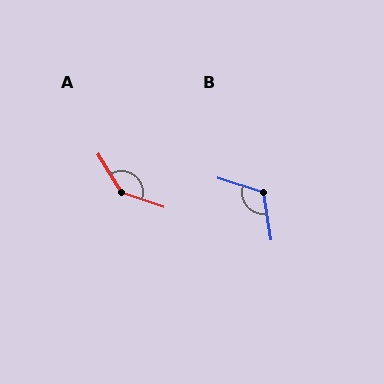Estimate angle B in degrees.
Approximately 117 degrees.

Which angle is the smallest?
B, at approximately 117 degrees.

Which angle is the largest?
A, at approximately 140 degrees.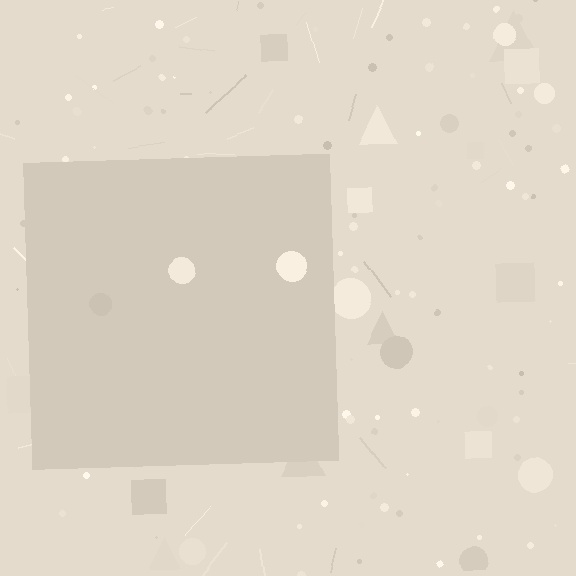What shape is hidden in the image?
A square is hidden in the image.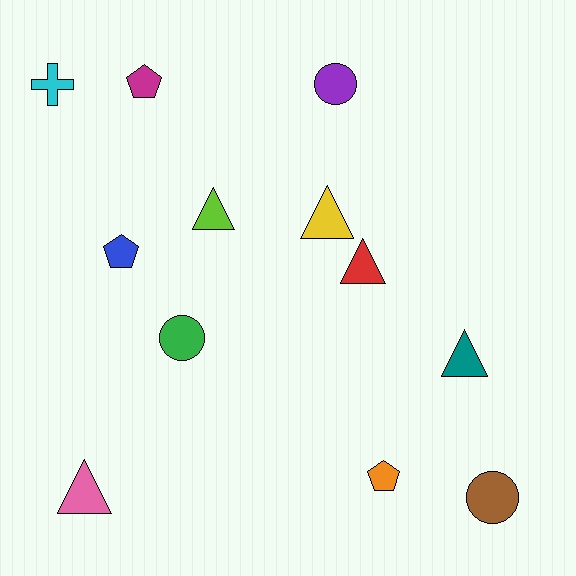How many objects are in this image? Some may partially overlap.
There are 12 objects.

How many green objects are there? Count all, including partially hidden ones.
There is 1 green object.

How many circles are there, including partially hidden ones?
There are 3 circles.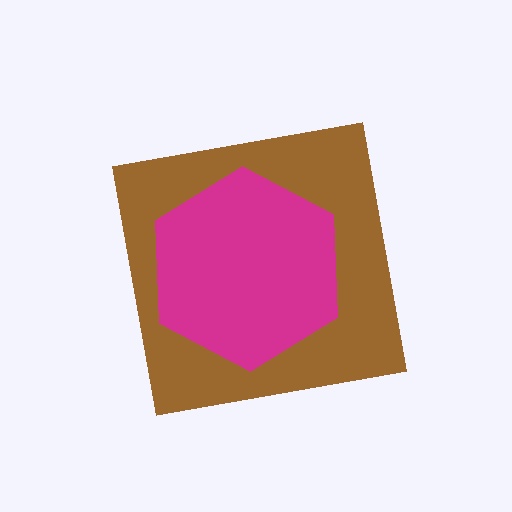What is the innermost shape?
The magenta hexagon.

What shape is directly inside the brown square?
The magenta hexagon.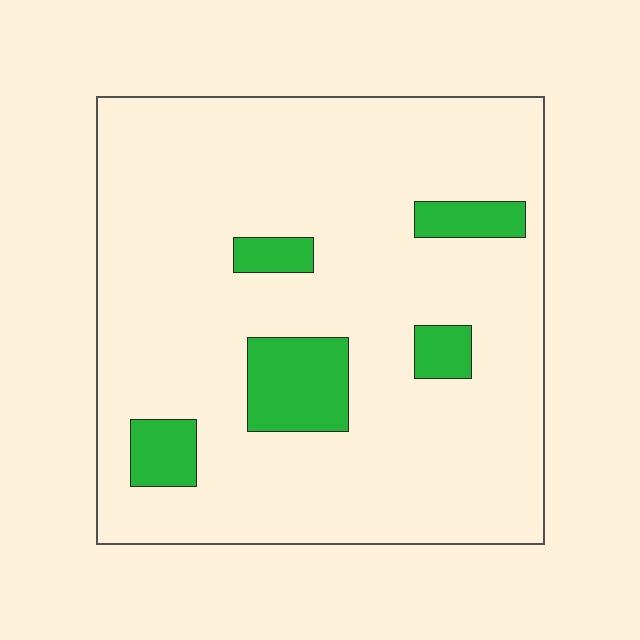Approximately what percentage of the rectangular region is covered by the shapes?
Approximately 10%.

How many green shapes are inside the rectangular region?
5.